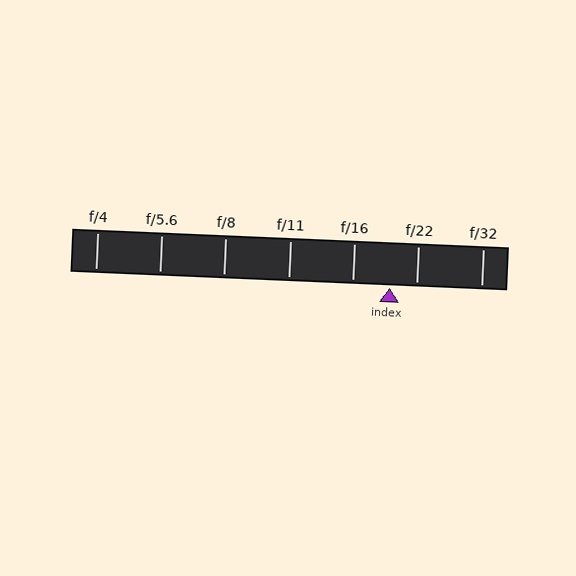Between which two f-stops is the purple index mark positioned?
The index mark is between f/16 and f/22.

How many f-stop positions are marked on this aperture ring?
There are 7 f-stop positions marked.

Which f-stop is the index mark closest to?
The index mark is closest to f/22.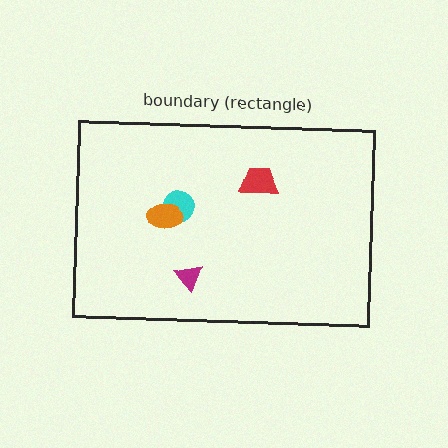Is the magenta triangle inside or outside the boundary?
Inside.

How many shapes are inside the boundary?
4 inside, 0 outside.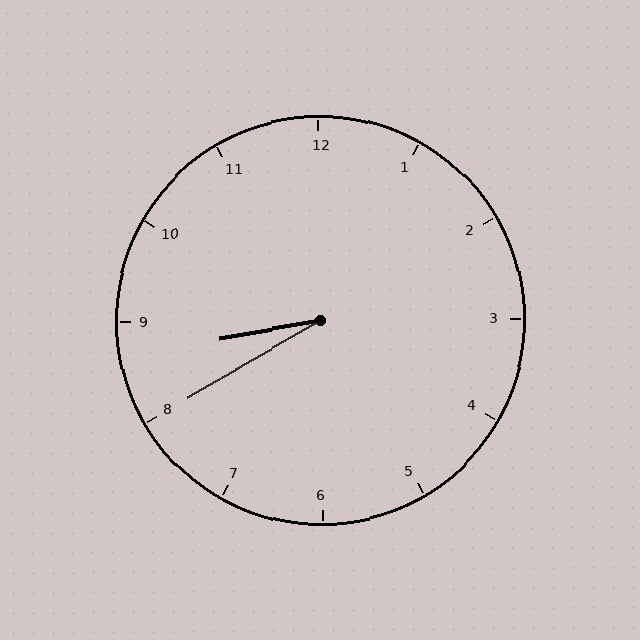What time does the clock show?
8:40.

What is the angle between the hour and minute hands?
Approximately 20 degrees.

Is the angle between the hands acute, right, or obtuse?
It is acute.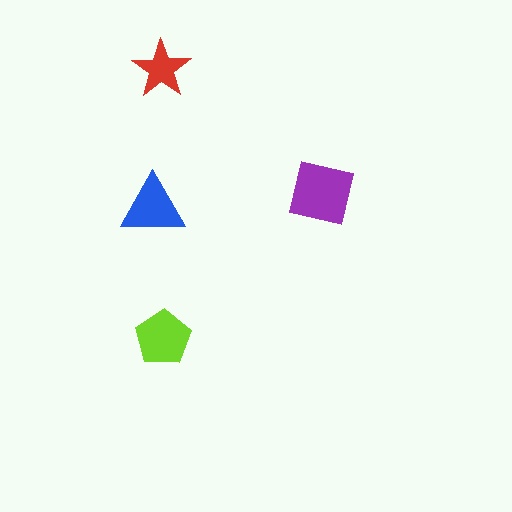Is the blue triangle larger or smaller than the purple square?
Smaller.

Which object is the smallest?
The red star.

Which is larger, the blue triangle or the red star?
The blue triangle.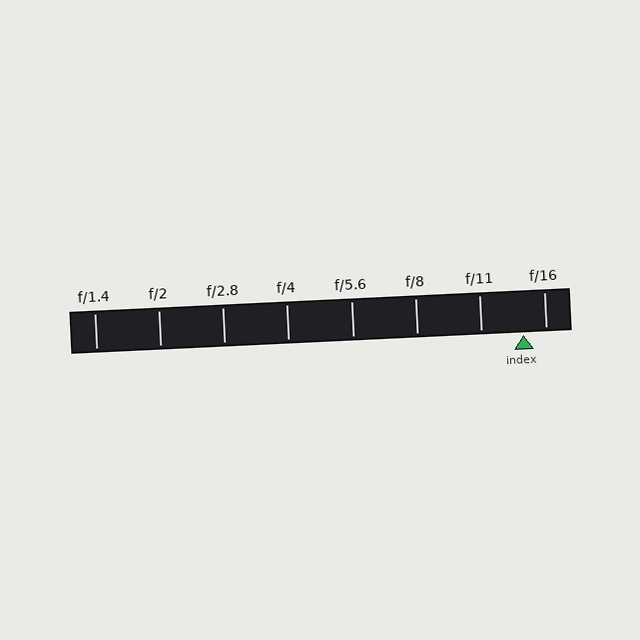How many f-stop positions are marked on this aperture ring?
There are 8 f-stop positions marked.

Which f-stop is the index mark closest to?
The index mark is closest to f/16.